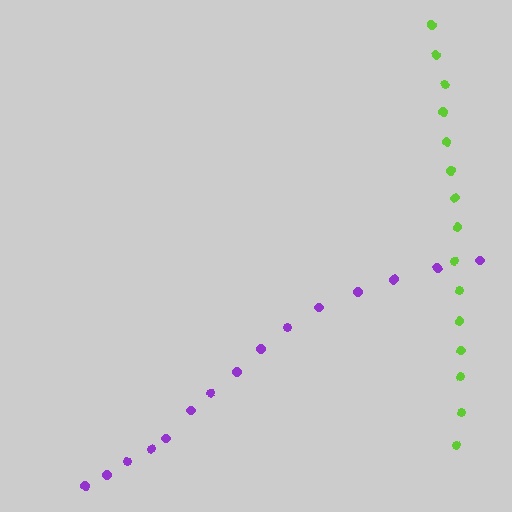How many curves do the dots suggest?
There are 2 distinct paths.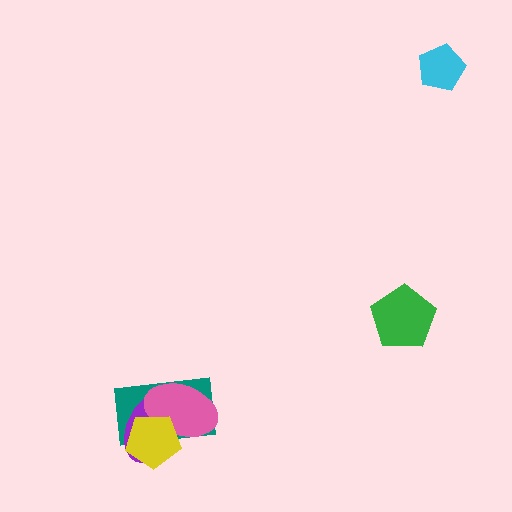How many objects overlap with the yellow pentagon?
3 objects overlap with the yellow pentagon.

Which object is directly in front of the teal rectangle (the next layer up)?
The purple ellipse is directly in front of the teal rectangle.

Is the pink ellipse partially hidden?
Yes, it is partially covered by another shape.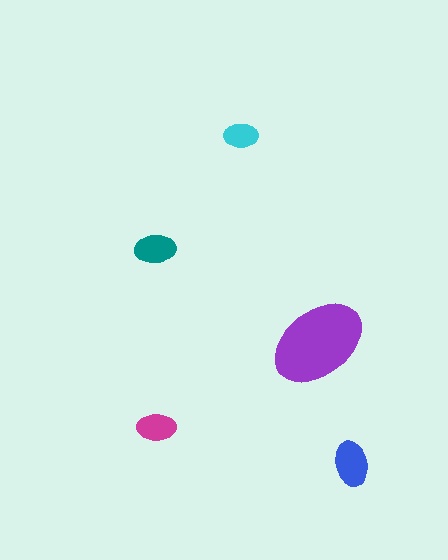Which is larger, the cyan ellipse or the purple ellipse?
The purple one.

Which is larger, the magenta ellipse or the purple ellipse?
The purple one.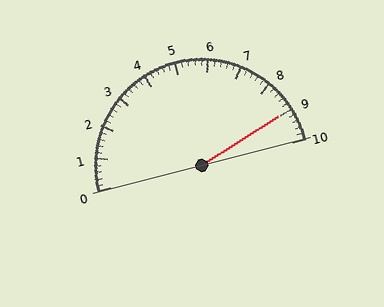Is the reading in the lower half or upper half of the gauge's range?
The reading is in the upper half of the range (0 to 10).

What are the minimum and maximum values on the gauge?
The gauge ranges from 0 to 10.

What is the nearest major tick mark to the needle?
The nearest major tick mark is 9.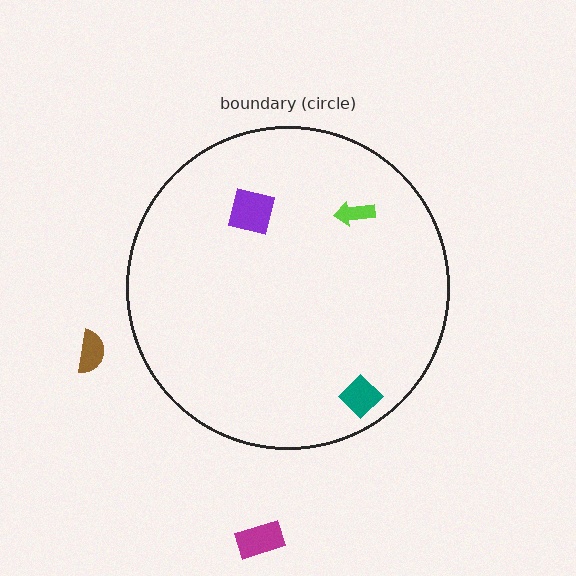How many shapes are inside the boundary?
3 inside, 2 outside.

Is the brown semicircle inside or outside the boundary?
Outside.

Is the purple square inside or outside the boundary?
Inside.